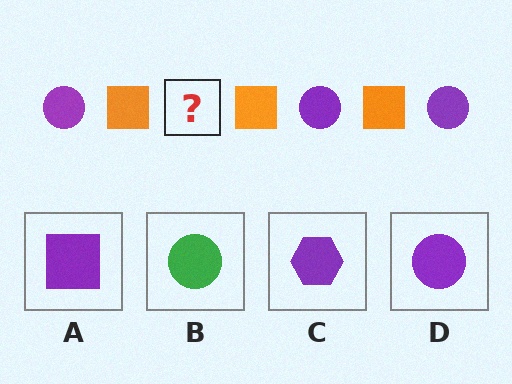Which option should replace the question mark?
Option D.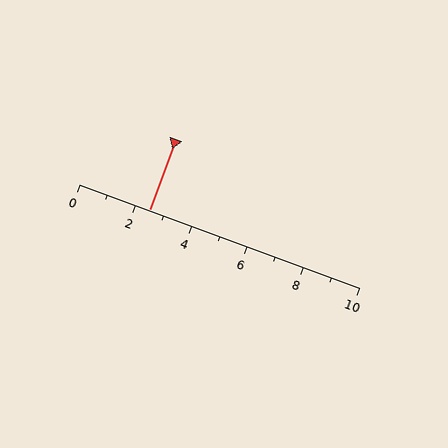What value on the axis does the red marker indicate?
The marker indicates approximately 2.5.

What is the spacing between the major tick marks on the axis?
The major ticks are spaced 2 apart.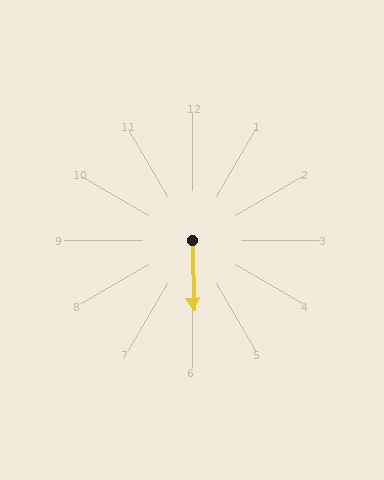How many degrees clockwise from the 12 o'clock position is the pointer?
Approximately 179 degrees.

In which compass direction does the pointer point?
South.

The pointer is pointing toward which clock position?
Roughly 6 o'clock.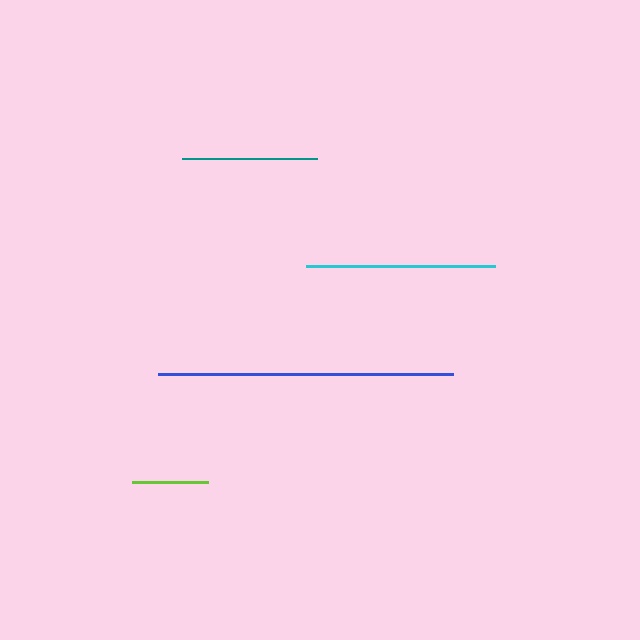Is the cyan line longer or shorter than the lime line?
The cyan line is longer than the lime line.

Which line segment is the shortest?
The lime line is the shortest at approximately 76 pixels.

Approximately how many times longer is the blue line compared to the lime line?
The blue line is approximately 3.9 times the length of the lime line.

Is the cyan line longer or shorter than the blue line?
The blue line is longer than the cyan line.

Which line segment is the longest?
The blue line is the longest at approximately 295 pixels.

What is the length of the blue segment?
The blue segment is approximately 295 pixels long.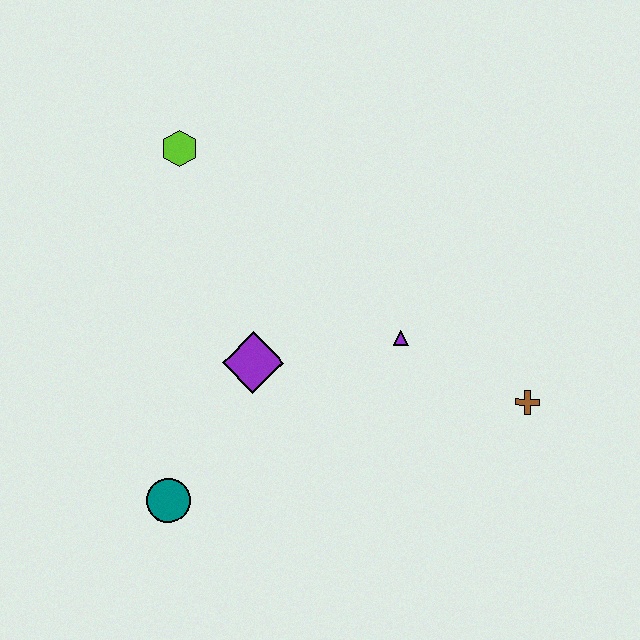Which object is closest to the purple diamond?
The purple triangle is closest to the purple diamond.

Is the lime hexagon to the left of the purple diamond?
Yes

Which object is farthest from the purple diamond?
The brown cross is farthest from the purple diamond.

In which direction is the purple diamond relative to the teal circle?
The purple diamond is above the teal circle.